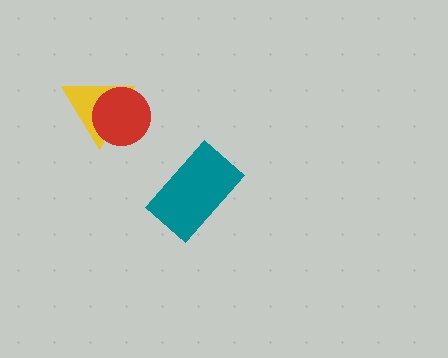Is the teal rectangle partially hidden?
No, no other shape covers it.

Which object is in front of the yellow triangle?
The red circle is in front of the yellow triangle.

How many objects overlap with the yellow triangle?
1 object overlaps with the yellow triangle.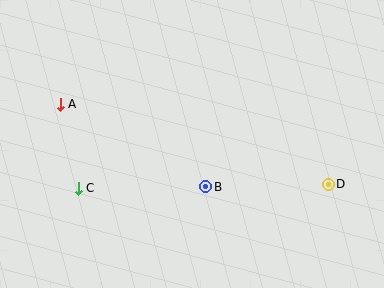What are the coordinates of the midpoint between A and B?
The midpoint between A and B is at (133, 146).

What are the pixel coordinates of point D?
Point D is at (328, 184).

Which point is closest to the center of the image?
Point B at (206, 187) is closest to the center.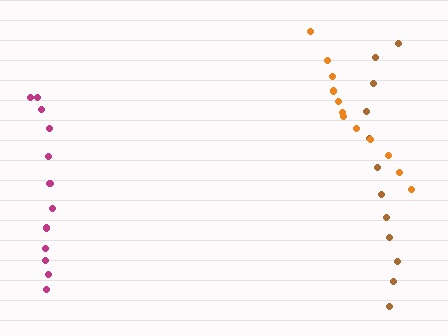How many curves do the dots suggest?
There are 3 distinct paths.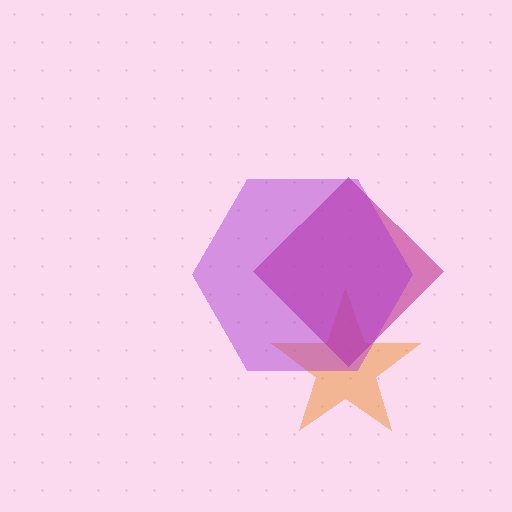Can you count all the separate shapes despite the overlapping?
Yes, there are 3 separate shapes.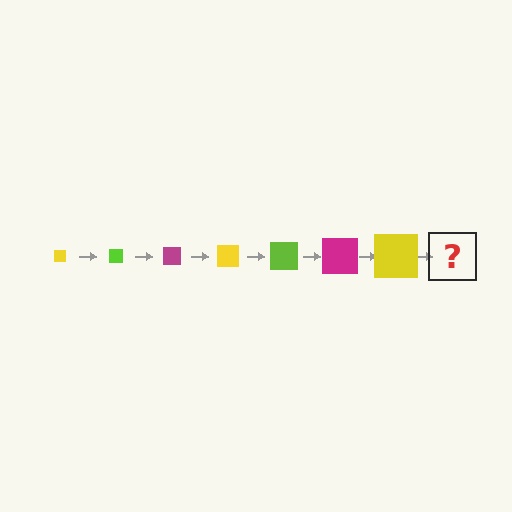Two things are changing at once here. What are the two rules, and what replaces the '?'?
The two rules are that the square grows larger each step and the color cycles through yellow, lime, and magenta. The '?' should be a lime square, larger than the previous one.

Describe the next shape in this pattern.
It should be a lime square, larger than the previous one.